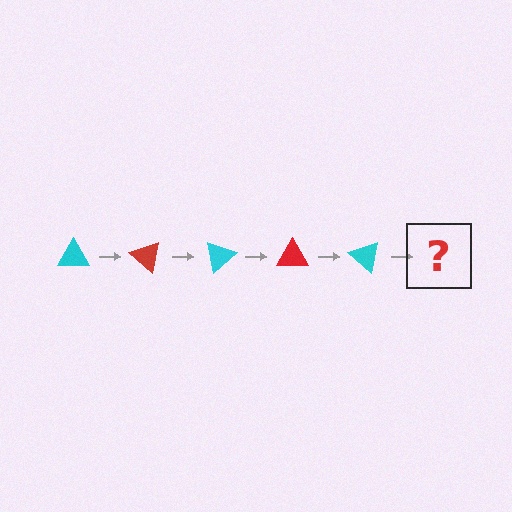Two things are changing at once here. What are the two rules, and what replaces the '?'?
The two rules are that it rotates 40 degrees each step and the color cycles through cyan and red. The '?' should be a red triangle, rotated 200 degrees from the start.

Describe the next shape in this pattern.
It should be a red triangle, rotated 200 degrees from the start.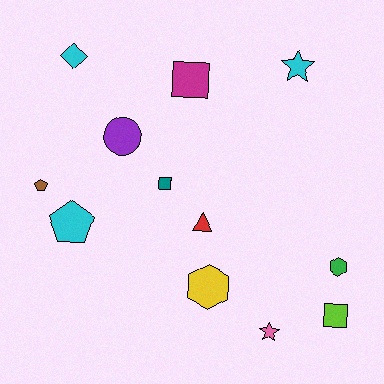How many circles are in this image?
There is 1 circle.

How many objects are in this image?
There are 12 objects.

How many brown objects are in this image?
There is 1 brown object.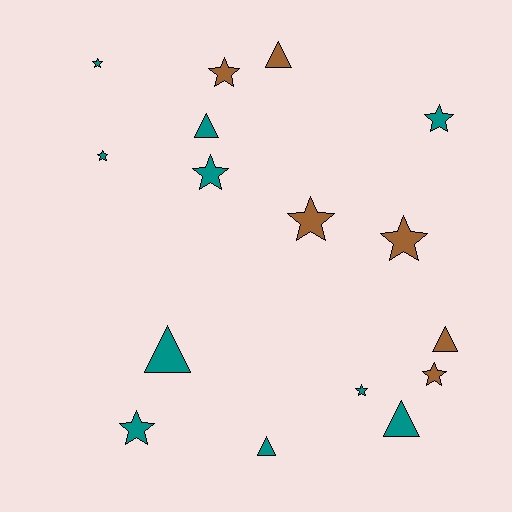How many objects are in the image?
There are 16 objects.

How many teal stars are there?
There are 6 teal stars.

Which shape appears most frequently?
Star, with 10 objects.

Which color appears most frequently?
Teal, with 10 objects.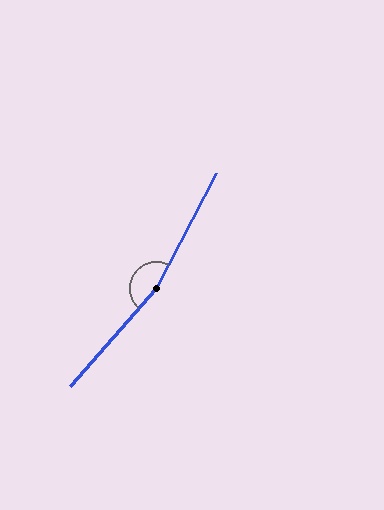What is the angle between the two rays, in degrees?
Approximately 166 degrees.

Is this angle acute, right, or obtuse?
It is obtuse.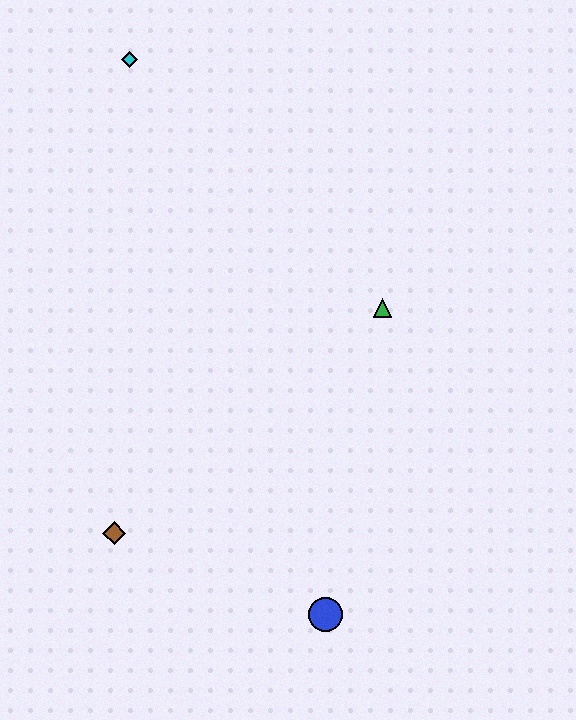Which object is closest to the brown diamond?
The blue circle is closest to the brown diamond.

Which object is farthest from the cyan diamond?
The blue circle is farthest from the cyan diamond.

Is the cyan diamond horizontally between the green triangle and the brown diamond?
Yes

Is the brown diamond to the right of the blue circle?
No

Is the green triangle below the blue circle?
No